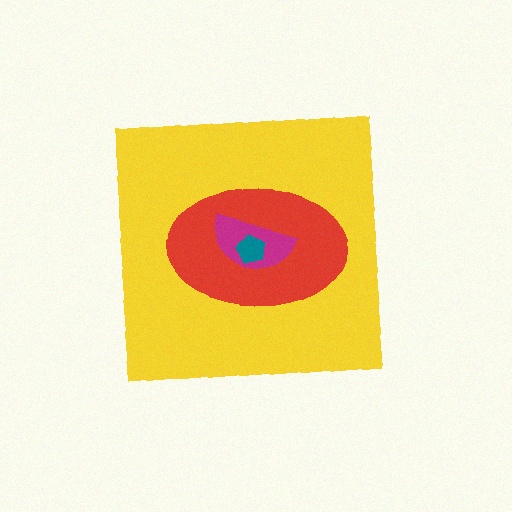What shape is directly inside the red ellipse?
The magenta semicircle.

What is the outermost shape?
The yellow square.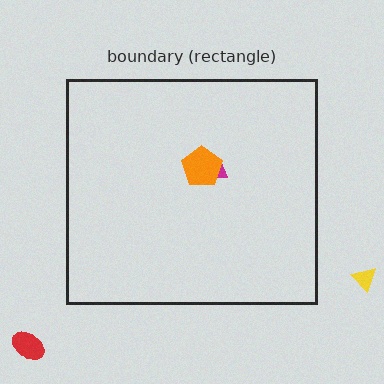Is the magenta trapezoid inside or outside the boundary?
Inside.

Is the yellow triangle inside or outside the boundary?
Outside.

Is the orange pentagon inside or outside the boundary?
Inside.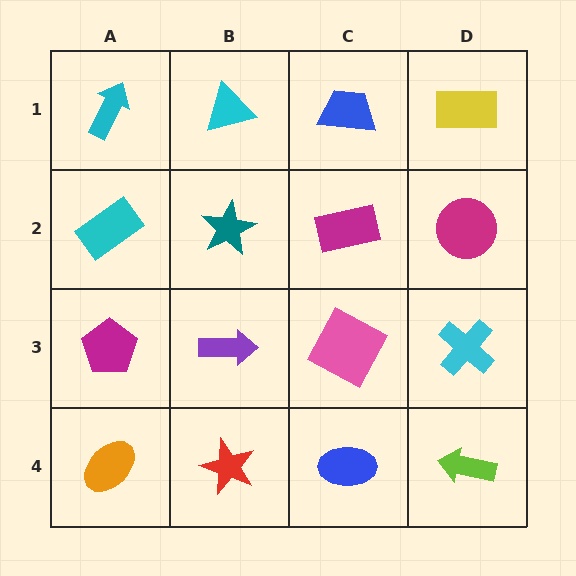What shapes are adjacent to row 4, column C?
A pink square (row 3, column C), a red star (row 4, column B), a lime arrow (row 4, column D).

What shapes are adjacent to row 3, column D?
A magenta circle (row 2, column D), a lime arrow (row 4, column D), a pink square (row 3, column C).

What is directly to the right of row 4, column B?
A blue ellipse.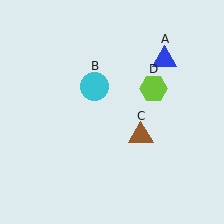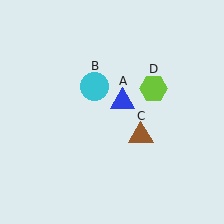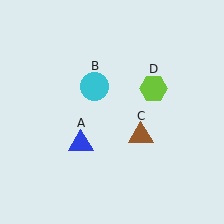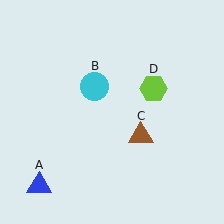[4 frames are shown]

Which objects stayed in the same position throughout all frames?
Cyan circle (object B) and brown triangle (object C) and lime hexagon (object D) remained stationary.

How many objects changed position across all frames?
1 object changed position: blue triangle (object A).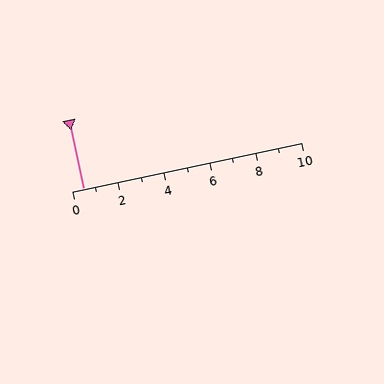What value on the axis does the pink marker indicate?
The marker indicates approximately 0.5.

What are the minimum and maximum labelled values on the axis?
The axis runs from 0 to 10.